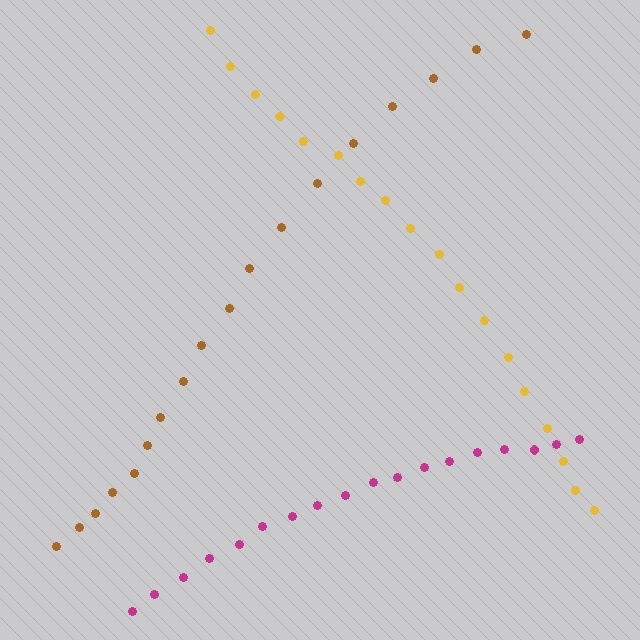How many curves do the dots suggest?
There are 3 distinct paths.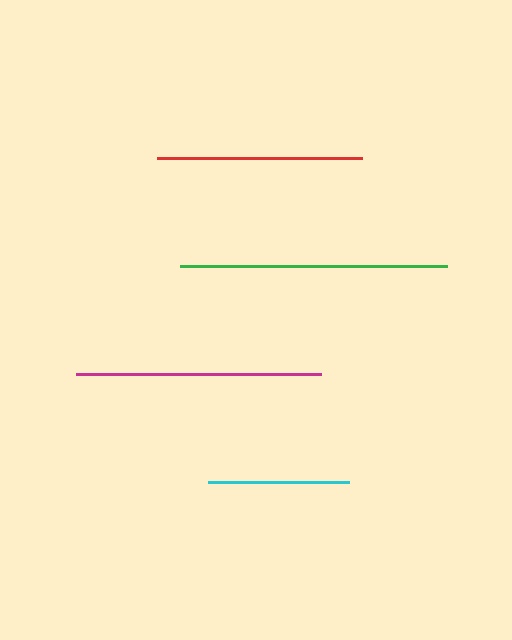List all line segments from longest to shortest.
From longest to shortest: green, magenta, red, cyan.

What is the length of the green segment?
The green segment is approximately 266 pixels long.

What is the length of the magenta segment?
The magenta segment is approximately 245 pixels long.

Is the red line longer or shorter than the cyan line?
The red line is longer than the cyan line.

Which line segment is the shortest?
The cyan line is the shortest at approximately 141 pixels.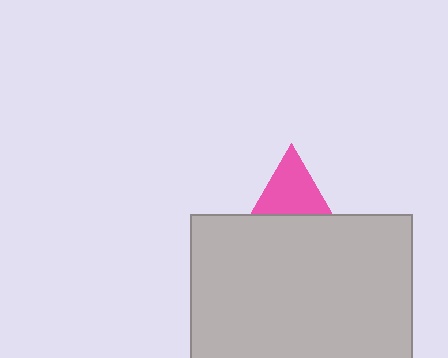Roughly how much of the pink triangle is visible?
About half of it is visible (roughly 47%).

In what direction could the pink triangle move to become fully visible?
The pink triangle could move up. That would shift it out from behind the light gray rectangle entirely.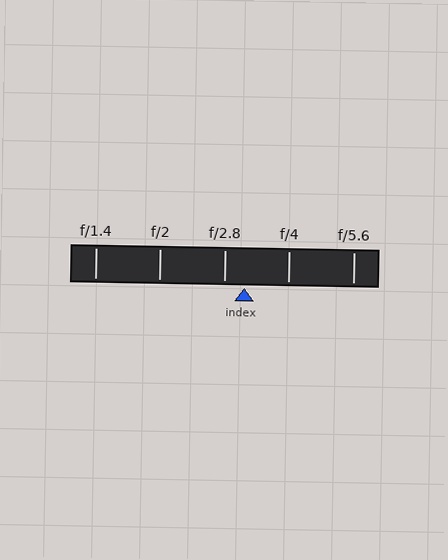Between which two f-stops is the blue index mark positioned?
The index mark is between f/2.8 and f/4.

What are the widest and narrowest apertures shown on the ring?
The widest aperture shown is f/1.4 and the narrowest is f/5.6.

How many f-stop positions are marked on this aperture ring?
There are 5 f-stop positions marked.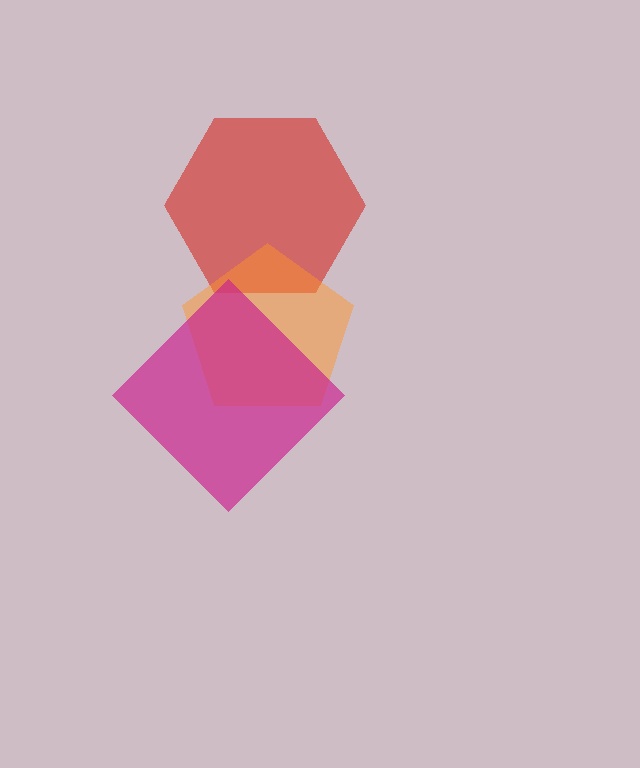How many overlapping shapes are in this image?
There are 3 overlapping shapes in the image.